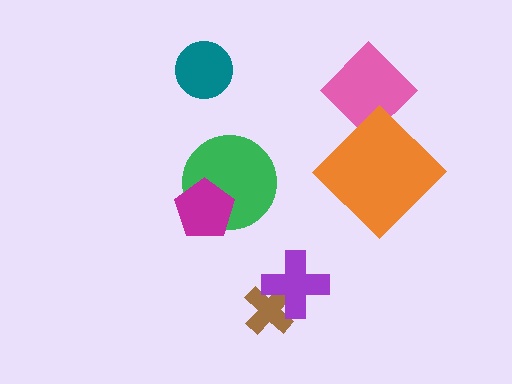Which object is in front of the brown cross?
The purple cross is in front of the brown cross.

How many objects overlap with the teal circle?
0 objects overlap with the teal circle.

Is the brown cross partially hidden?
Yes, it is partially covered by another shape.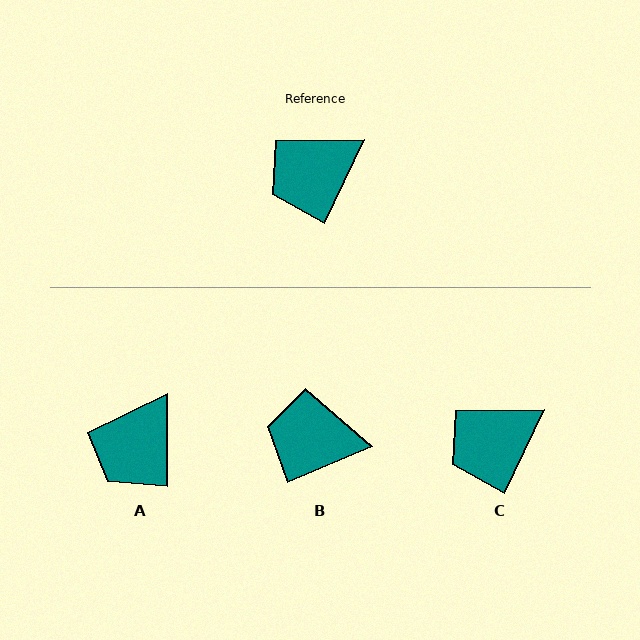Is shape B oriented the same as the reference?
No, it is off by about 42 degrees.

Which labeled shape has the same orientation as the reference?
C.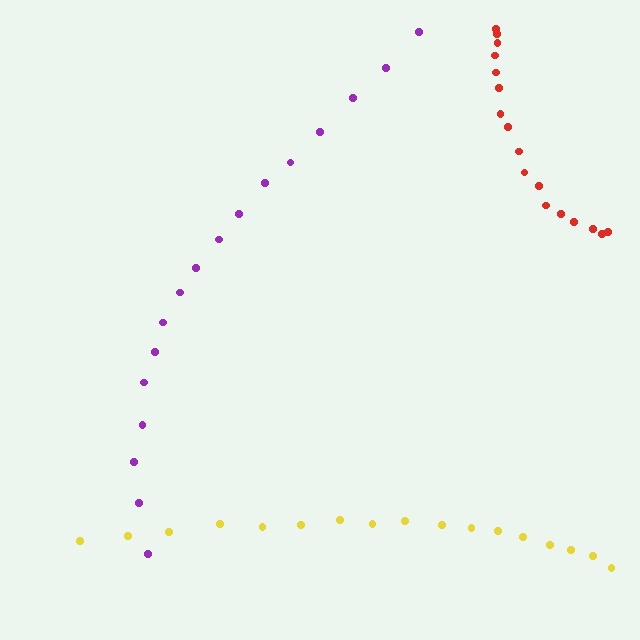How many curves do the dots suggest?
There are 3 distinct paths.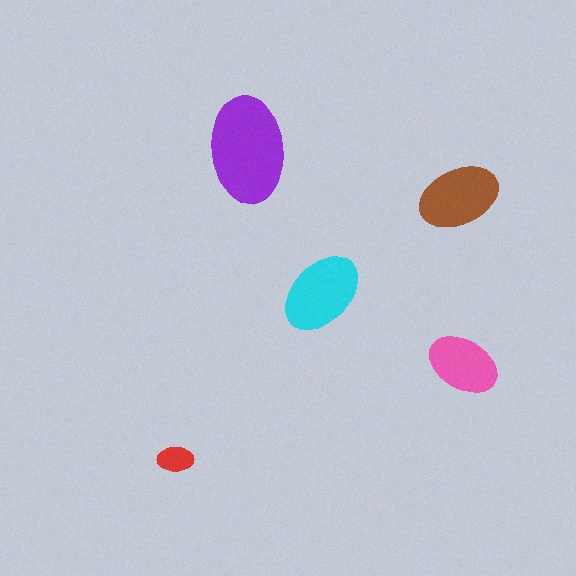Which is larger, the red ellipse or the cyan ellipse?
The cyan one.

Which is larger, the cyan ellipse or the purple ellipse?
The purple one.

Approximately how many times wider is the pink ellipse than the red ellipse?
About 2 times wider.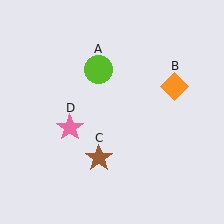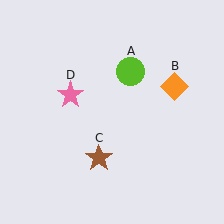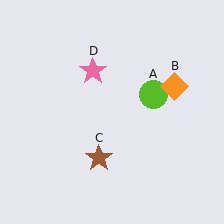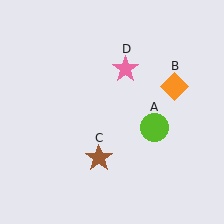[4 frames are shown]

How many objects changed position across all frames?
2 objects changed position: lime circle (object A), pink star (object D).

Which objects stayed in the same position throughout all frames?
Orange diamond (object B) and brown star (object C) remained stationary.